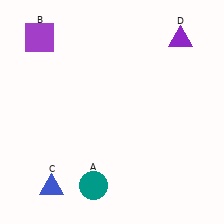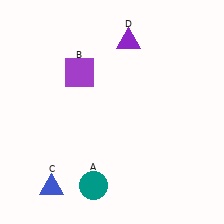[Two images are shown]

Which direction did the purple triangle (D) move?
The purple triangle (D) moved left.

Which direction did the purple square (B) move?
The purple square (B) moved right.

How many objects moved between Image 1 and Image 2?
2 objects moved between the two images.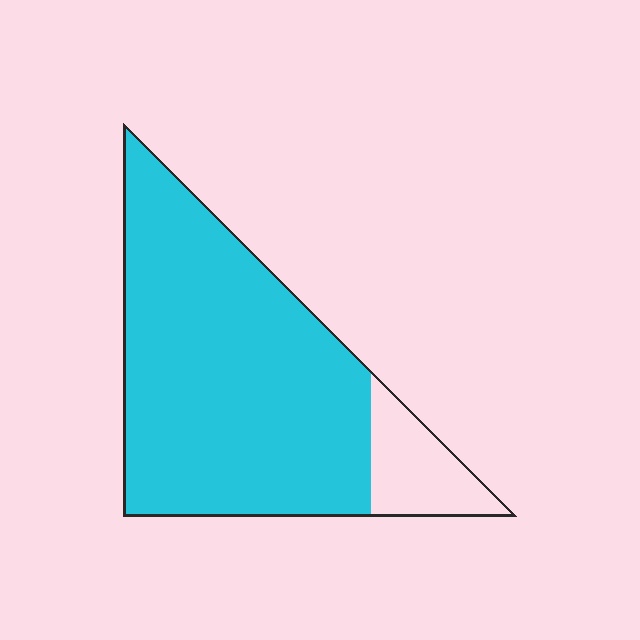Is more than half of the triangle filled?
Yes.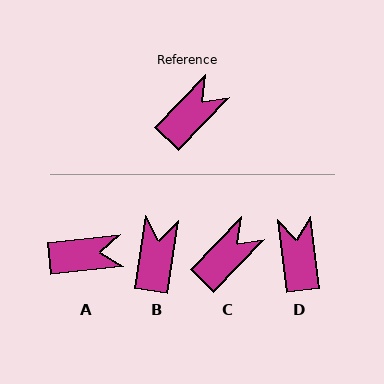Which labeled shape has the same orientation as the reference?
C.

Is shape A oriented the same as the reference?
No, it is off by about 40 degrees.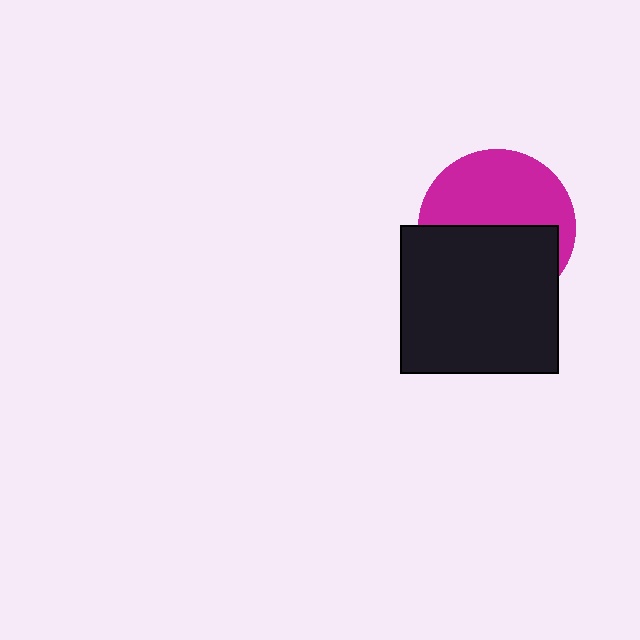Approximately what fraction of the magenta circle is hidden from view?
Roughly 49% of the magenta circle is hidden behind the black rectangle.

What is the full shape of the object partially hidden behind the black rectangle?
The partially hidden object is a magenta circle.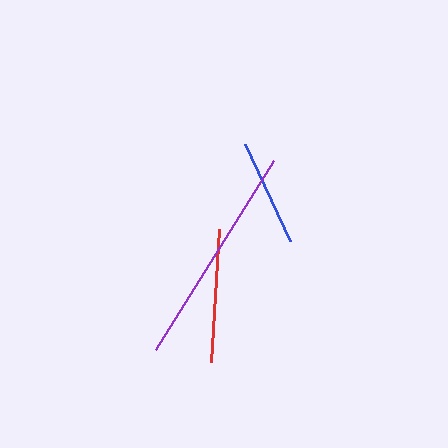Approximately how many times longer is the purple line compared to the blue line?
The purple line is approximately 2.1 times the length of the blue line.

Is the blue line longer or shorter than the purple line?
The purple line is longer than the blue line.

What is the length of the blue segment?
The blue segment is approximately 107 pixels long.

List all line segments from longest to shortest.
From longest to shortest: purple, red, blue.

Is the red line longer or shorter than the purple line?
The purple line is longer than the red line.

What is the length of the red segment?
The red segment is approximately 133 pixels long.